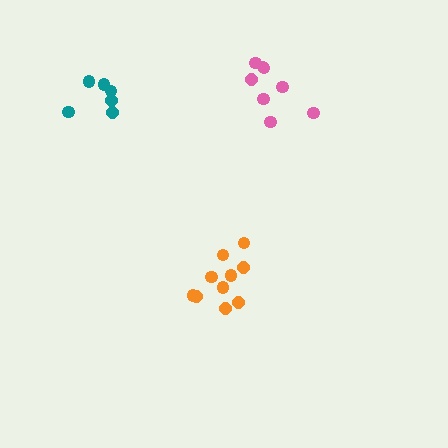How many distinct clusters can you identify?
There are 3 distinct clusters.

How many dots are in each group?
Group 1: 8 dots, Group 2: 11 dots, Group 3: 6 dots (25 total).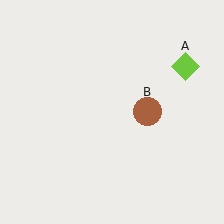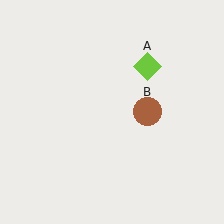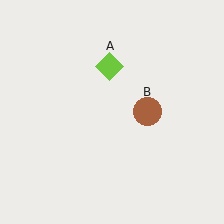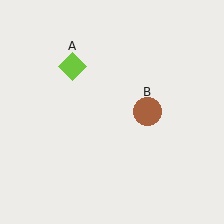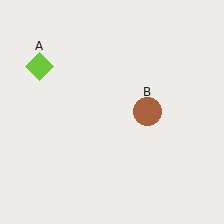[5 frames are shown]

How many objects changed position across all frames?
1 object changed position: lime diamond (object A).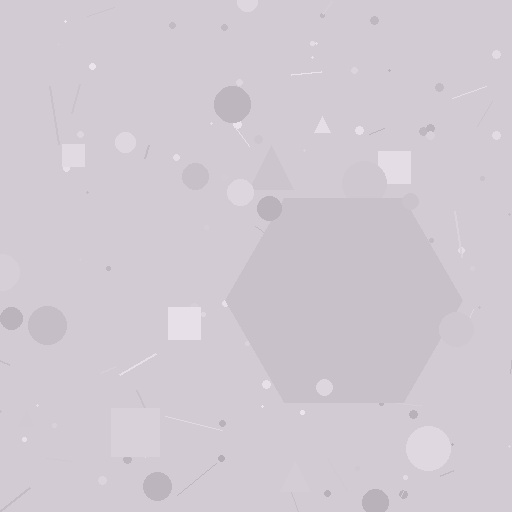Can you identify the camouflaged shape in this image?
The camouflaged shape is a hexagon.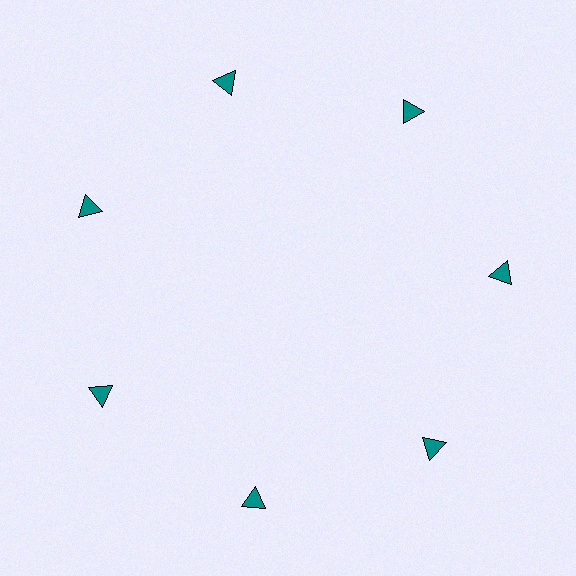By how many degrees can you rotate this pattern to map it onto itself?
The pattern maps onto itself every 51 degrees of rotation.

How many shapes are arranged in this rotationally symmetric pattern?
There are 7 shapes, arranged in 7 groups of 1.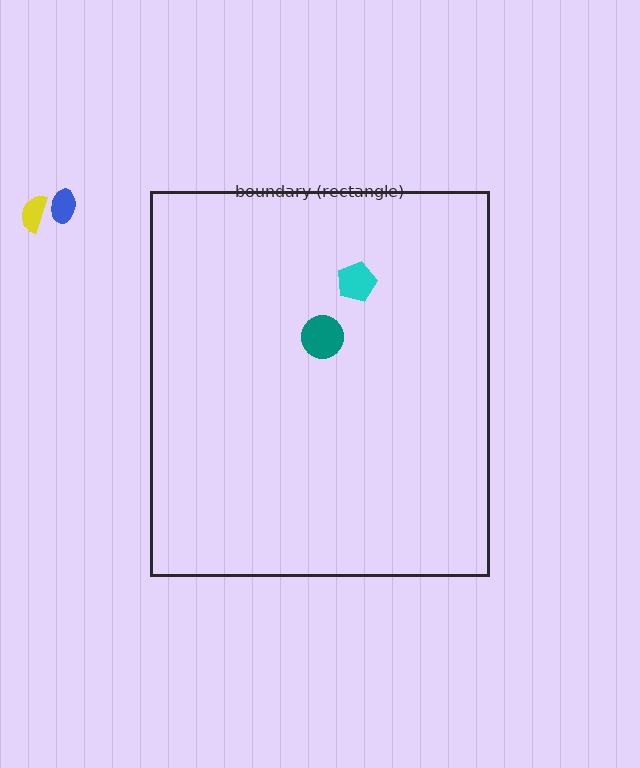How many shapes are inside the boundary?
2 inside, 2 outside.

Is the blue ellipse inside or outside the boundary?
Outside.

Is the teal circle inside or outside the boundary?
Inside.